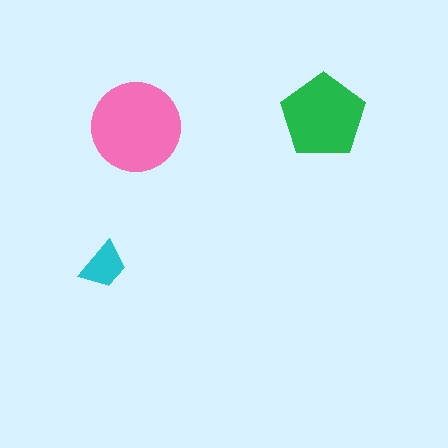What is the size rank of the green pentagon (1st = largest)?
2nd.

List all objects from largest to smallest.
The pink circle, the green pentagon, the cyan trapezoid.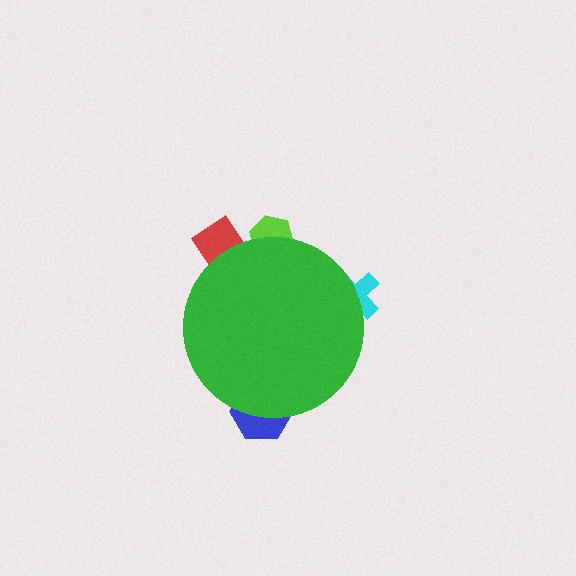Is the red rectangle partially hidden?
Yes, the red rectangle is partially hidden behind the green circle.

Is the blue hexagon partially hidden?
Yes, the blue hexagon is partially hidden behind the green circle.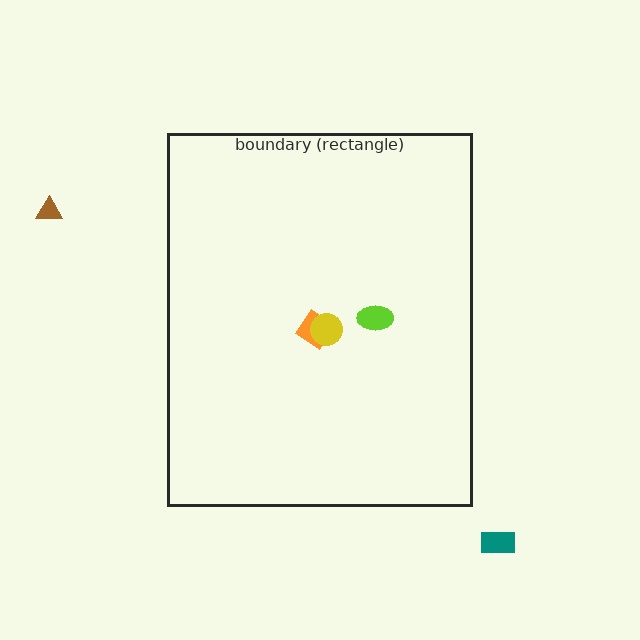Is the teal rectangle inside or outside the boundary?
Outside.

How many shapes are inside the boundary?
3 inside, 2 outside.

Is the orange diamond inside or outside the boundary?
Inside.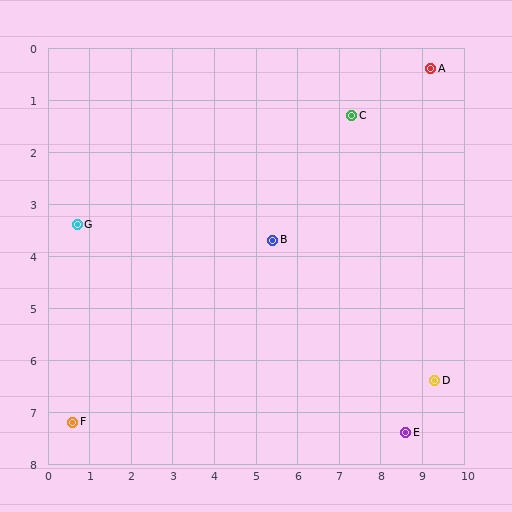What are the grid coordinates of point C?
Point C is at approximately (7.3, 1.3).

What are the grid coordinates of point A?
Point A is at approximately (9.2, 0.4).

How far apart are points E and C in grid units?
Points E and C are about 6.2 grid units apart.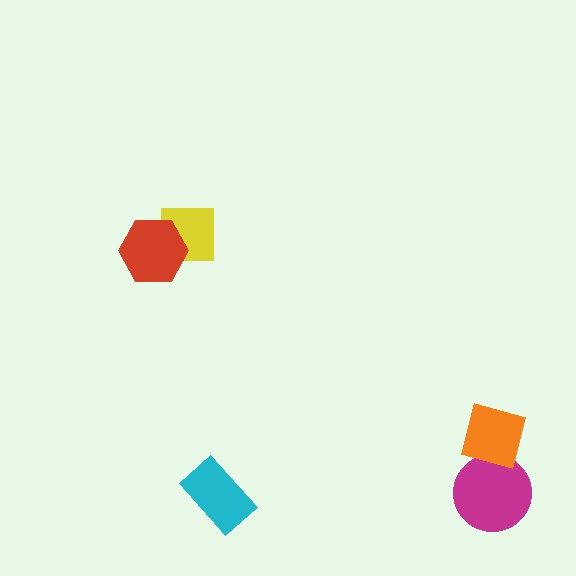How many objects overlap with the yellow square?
1 object overlaps with the yellow square.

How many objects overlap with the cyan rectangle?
0 objects overlap with the cyan rectangle.